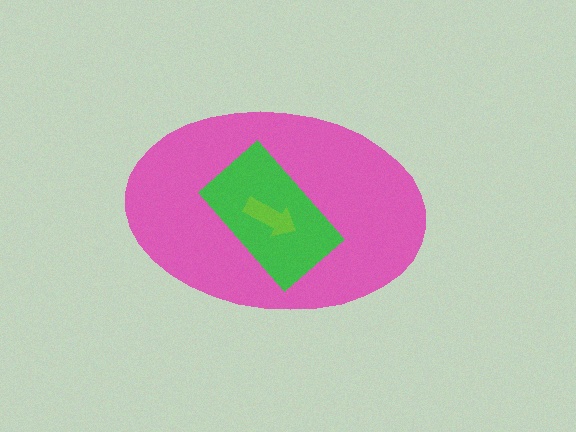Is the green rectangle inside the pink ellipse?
Yes.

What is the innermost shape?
The lime arrow.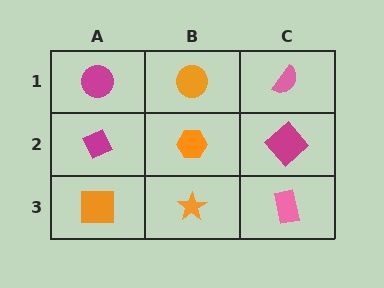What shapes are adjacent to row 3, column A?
A magenta diamond (row 2, column A), an orange star (row 3, column B).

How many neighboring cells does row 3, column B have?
3.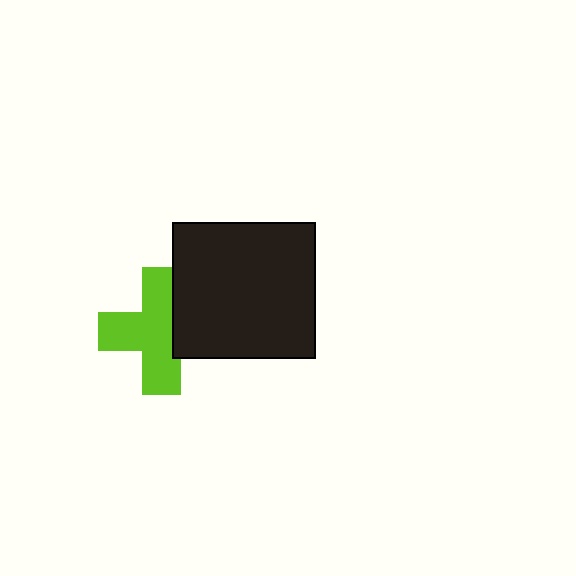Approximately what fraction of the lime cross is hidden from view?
Roughly 31% of the lime cross is hidden behind the black rectangle.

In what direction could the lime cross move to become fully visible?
The lime cross could move left. That would shift it out from behind the black rectangle entirely.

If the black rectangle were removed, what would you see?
You would see the complete lime cross.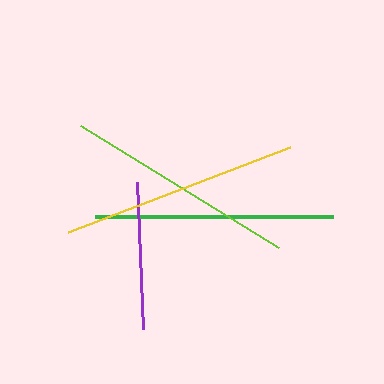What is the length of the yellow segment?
The yellow segment is approximately 237 pixels long.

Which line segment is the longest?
The green line is the longest at approximately 239 pixels.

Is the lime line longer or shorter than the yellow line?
The yellow line is longer than the lime line.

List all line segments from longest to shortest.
From longest to shortest: green, yellow, lime, purple.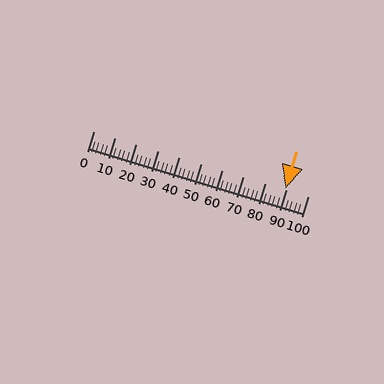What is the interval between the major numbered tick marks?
The major tick marks are spaced 10 units apart.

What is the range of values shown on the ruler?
The ruler shows values from 0 to 100.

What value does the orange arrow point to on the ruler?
The orange arrow points to approximately 90.